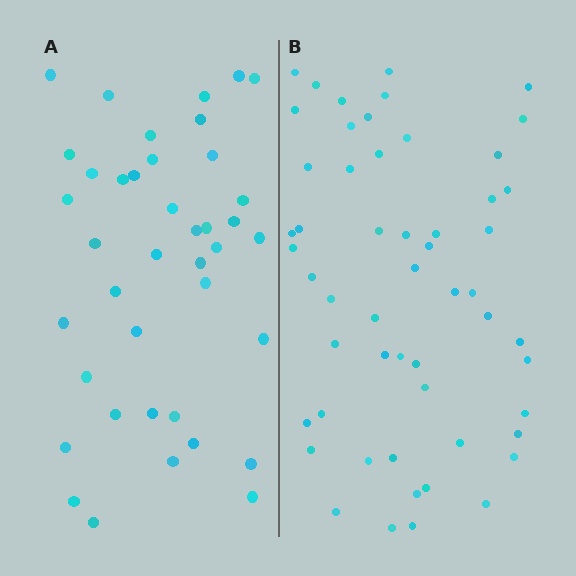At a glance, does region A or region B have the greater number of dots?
Region B (the right region) has more dots.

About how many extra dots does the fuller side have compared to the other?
Region B has approximately 15 more dots than region A.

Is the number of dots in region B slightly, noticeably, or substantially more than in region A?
Region B has noticeably more, but not dramatically so. The ratio is roughly 1.4 to 1.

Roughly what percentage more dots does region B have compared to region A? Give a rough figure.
About 35% more.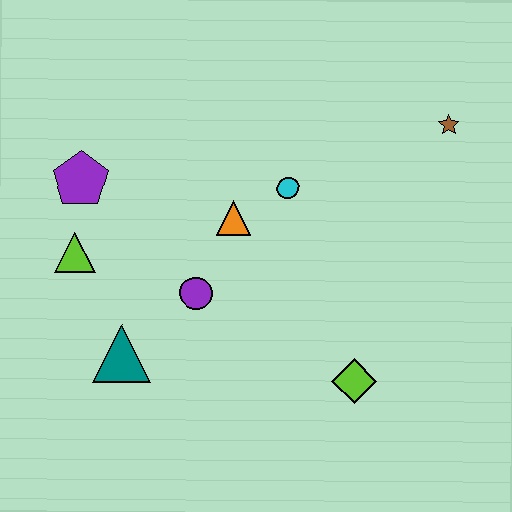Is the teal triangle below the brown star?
Yes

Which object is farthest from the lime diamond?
The purple pentagon is farthest from the lime diamond.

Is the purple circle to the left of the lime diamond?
Yes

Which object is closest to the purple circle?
The orange triangle is closest to the purple circle.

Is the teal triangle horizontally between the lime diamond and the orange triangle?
No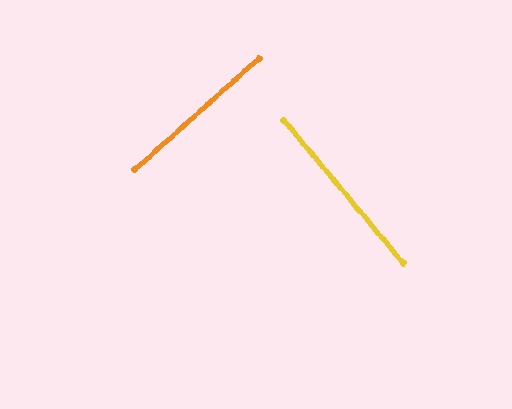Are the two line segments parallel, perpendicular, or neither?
Perpendicular — they meet at approximately 88°.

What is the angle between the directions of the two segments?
Approximately 88 degrees.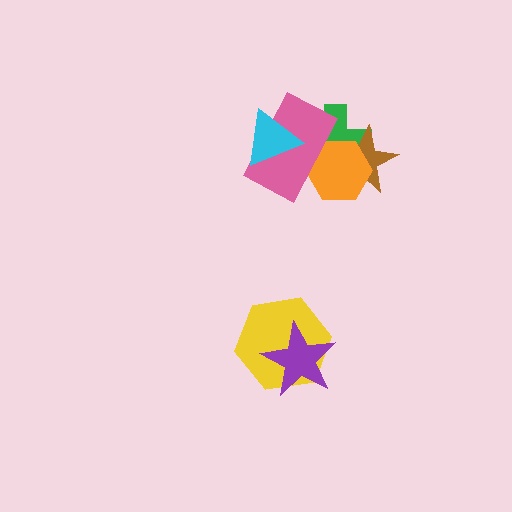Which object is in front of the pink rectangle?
The cyan triangle is in front of the pink rectangle.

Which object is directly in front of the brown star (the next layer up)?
The orange hexagon is directly in front of the brown star.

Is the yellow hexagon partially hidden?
Yes, it is partially covered by another shape.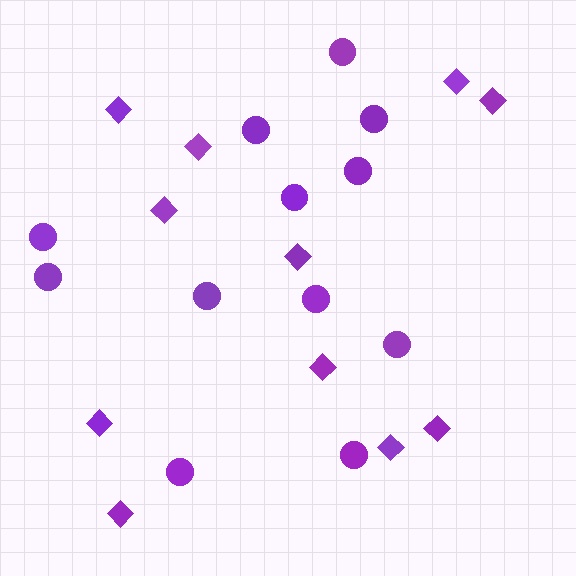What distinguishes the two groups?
There are 2 groups: one group of circles (12) and one group of diamonds (11).